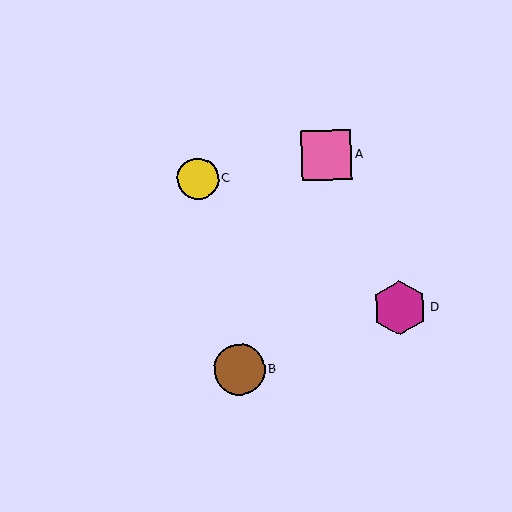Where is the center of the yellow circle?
The center of the yellow circle is at (198, 179).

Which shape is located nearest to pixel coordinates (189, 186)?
The yellow circle (labeled C) at (198, 179) is nearest to that location.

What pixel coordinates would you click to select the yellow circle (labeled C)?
Click at (198, 179) to select the yellow circle C.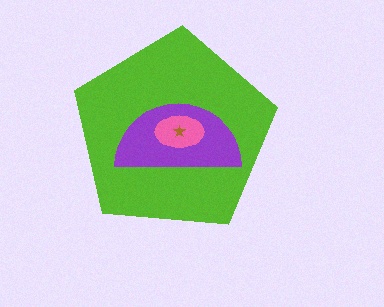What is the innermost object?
The brown star.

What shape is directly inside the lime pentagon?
The purple semicircle.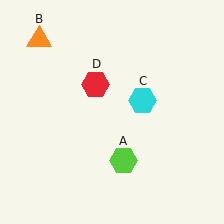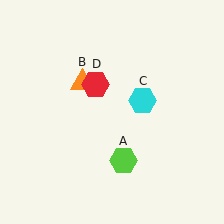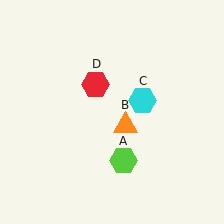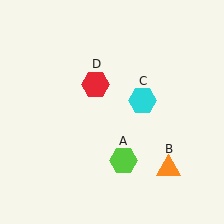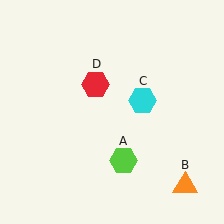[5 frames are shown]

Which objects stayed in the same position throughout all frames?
Lime hexagon (object A) and cyan hexagon (object C) and red hexagon (object D) remained stationary.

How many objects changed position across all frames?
1 object changed position: orange triangle (object B).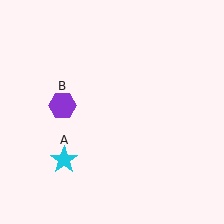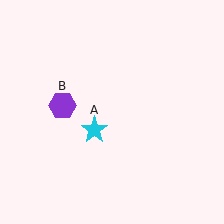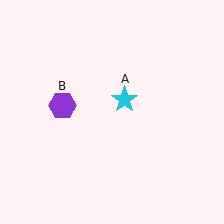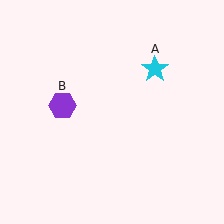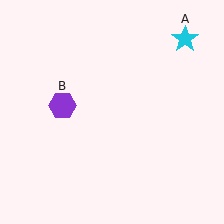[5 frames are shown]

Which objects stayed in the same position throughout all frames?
Purple hexagon (object B) remained stationary.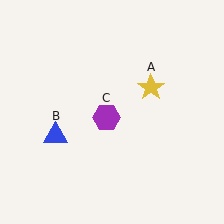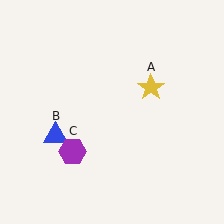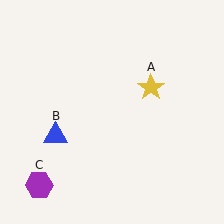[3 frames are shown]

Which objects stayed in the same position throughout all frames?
Yellow star (object A) and blue triangle (object B) remained stationary.